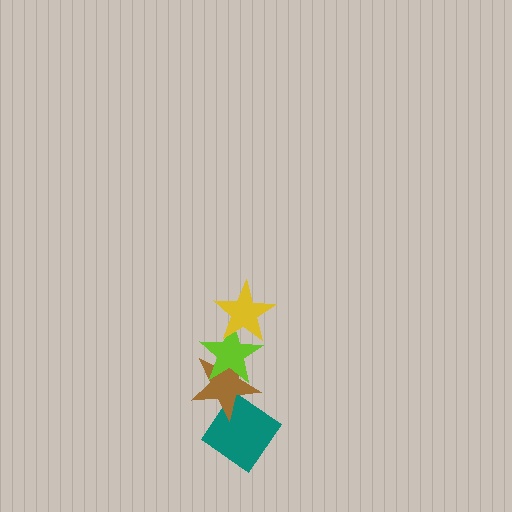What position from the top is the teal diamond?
The teal diamond is 4th from the top.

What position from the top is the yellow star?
The yellow star is 1st from the top.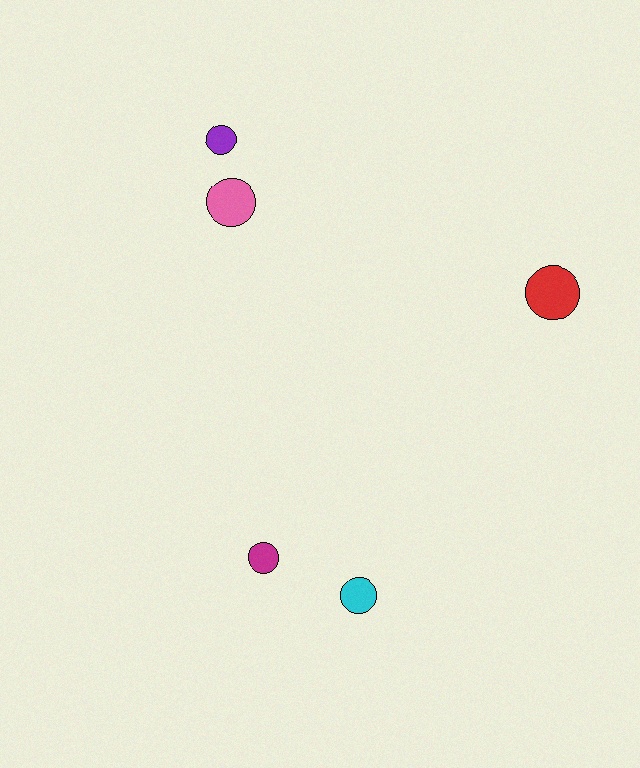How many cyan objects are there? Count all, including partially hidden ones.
There is 1 cyan object.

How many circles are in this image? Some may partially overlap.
There are 5 circles.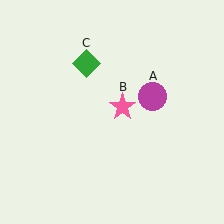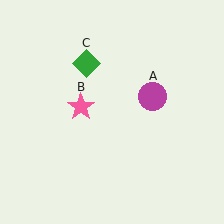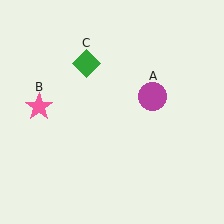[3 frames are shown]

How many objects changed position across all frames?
1 object changed position: pink star (object B).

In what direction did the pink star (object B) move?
The pink star (object B) moved left.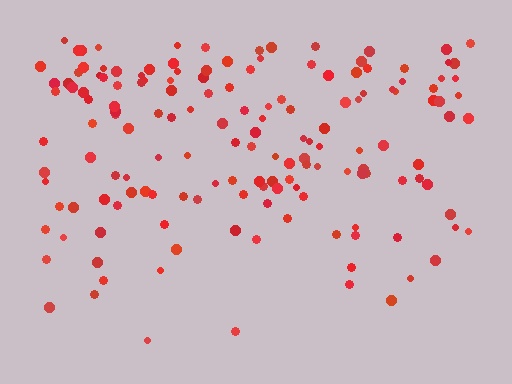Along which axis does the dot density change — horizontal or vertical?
Vertical.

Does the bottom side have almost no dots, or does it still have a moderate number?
Still a moderate number, just noticeably fewer than the top.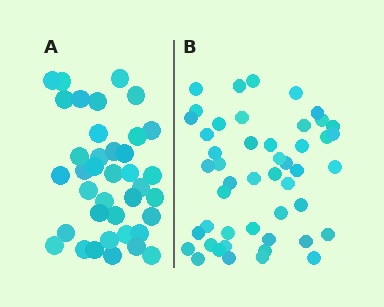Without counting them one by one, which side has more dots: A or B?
Region B (the right region) has more dots.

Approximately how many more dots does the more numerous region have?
Region B has roughly 10 or so more dots than region A.